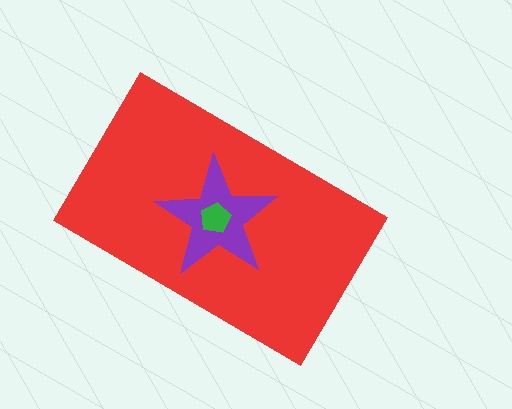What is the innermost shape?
The green pentagon.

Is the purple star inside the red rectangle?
Yes.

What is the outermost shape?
The red rectangle.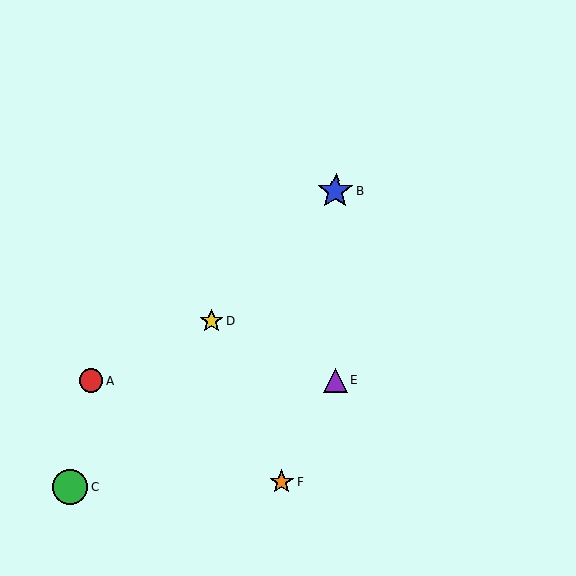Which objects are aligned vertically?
Objects B, E are aligned vertically.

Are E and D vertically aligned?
No, E is at x≈335 and D is at x≈212.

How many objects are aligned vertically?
2 objects (B, E) are aligned vertically.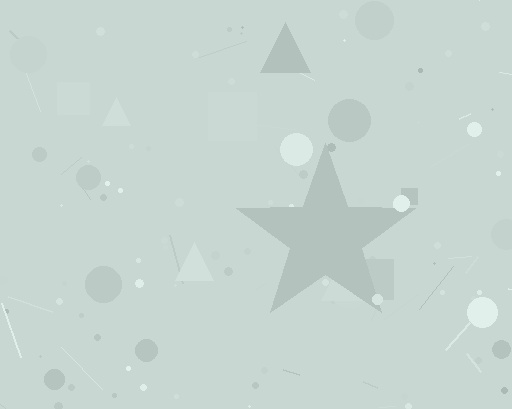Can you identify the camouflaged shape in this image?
The camouflaged shape is a star.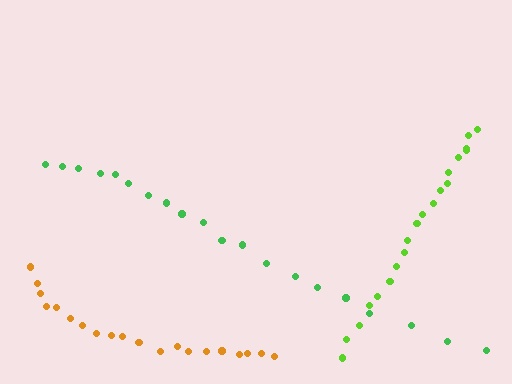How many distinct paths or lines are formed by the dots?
There are 3 distinct paths.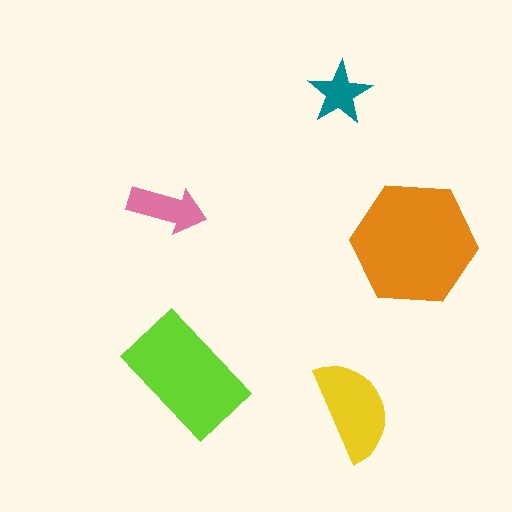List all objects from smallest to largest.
The teal star, the pink arrow, the yellow semicircle, the lime rectangle, the orange hexagon.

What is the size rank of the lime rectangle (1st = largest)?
2nd.